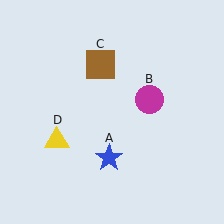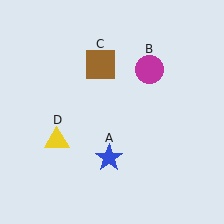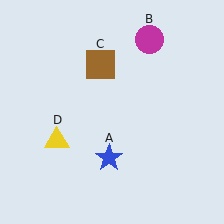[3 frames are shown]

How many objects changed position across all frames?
1 object changed position: magenta circle (object B).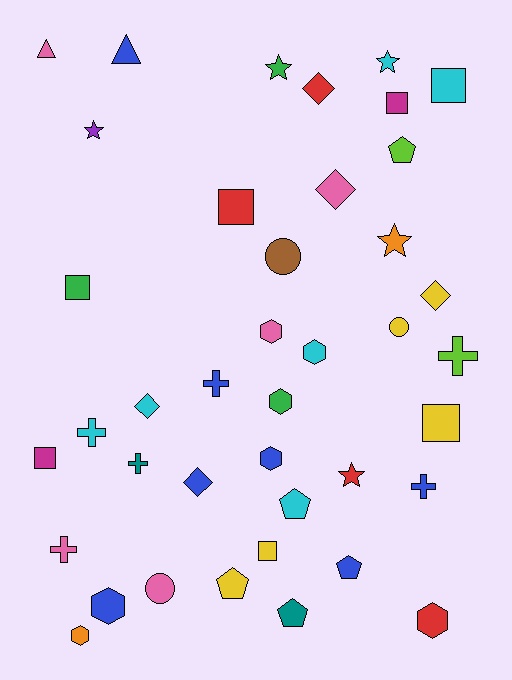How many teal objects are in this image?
There are 2 teal objects.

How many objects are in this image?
There are 40 objects.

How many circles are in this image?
There are 3 circles.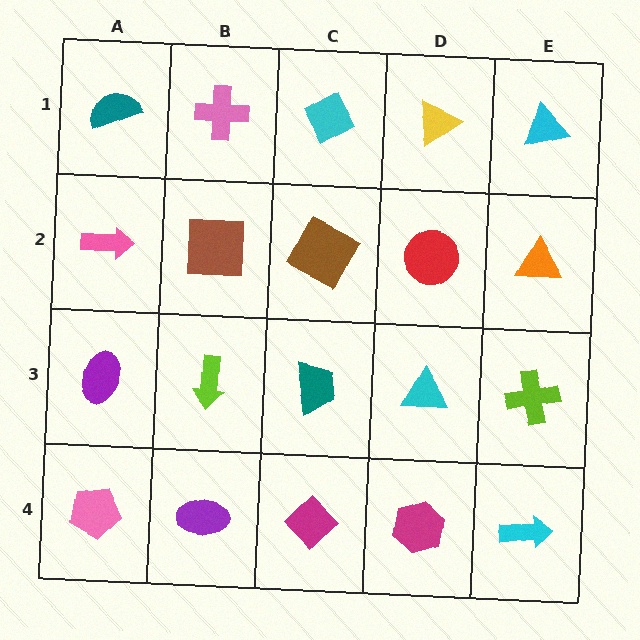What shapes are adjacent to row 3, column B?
A brown square (row 2, column B), a purple ellipse (row 4, column B), a purple ellipse (row 3, column A), a teal trapezoid (row 3, column C).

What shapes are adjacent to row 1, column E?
An orange triangle (row 2, column E), a yellow triangle (row 1, column D).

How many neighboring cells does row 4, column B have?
3.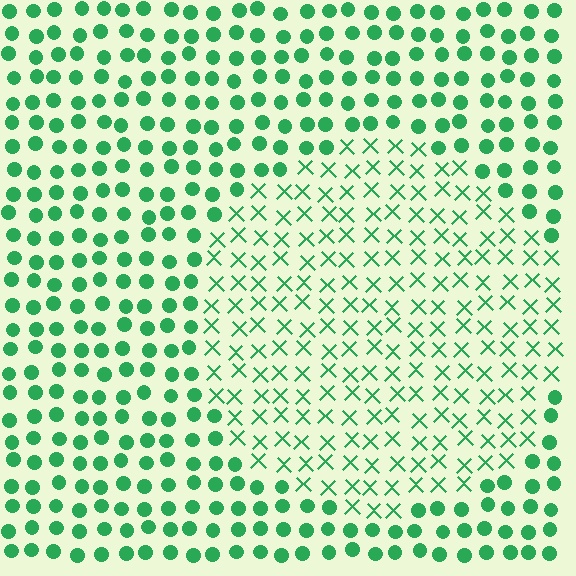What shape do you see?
I see a circle.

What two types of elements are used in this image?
The image uses X marks inside the circle region and circles outside it.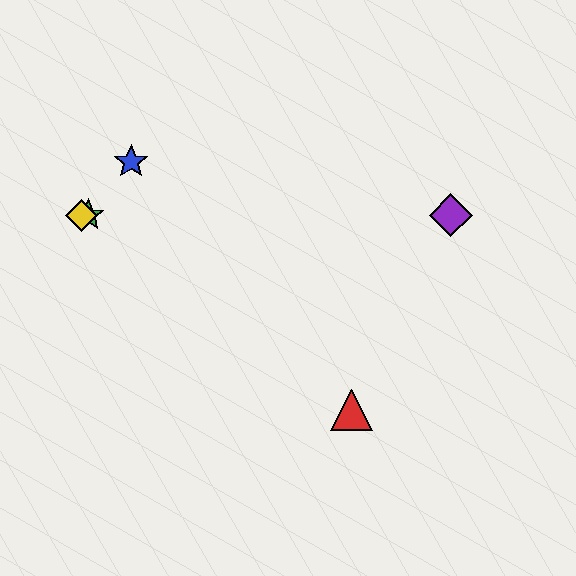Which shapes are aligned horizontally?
The green star, the yellow diamond, the purple diamond are aligned horizontally.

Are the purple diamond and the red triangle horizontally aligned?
No, the purple diamond is at y≈215 and the red triangle is at y≈410.